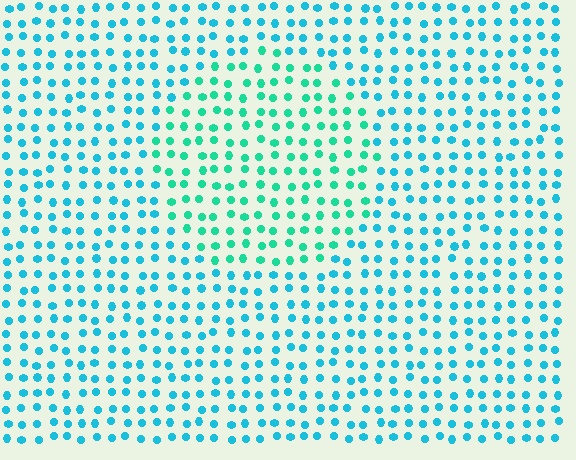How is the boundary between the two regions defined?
The boundary is defined purely by a slight shift in hue (about 30 degrees). Spacing, size, and orientation are identical on both sides.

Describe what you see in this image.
The image is filled with small cyan elements in a uniform arrangement. A circle-shaped region is visible where the elements are tinted to a slightly different hue, forming a subtle color boundary.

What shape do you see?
I see a circle.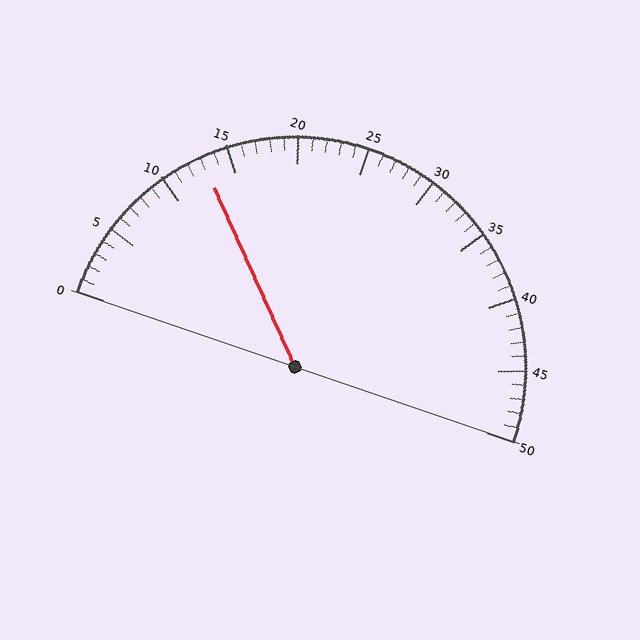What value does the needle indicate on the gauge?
The needle indicates approximately 13.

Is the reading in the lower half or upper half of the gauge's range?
The reading is in the lower half of the range (0 to 50).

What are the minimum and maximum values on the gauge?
The gauge ranges from 0 to 50.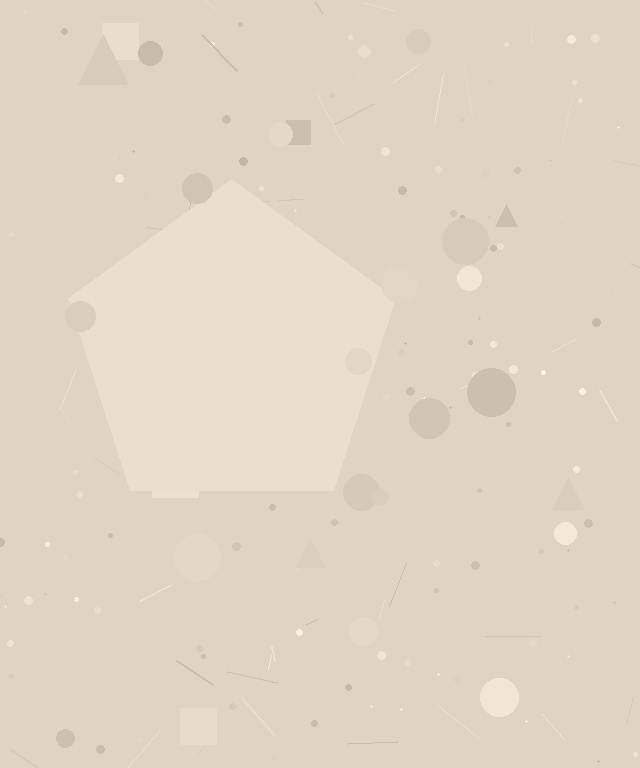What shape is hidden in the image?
A pentagon is hidden in the image.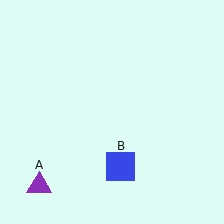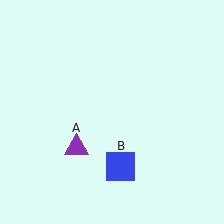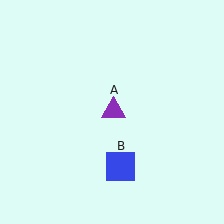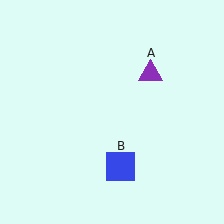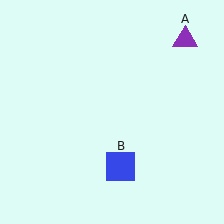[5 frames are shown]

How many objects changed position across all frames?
1 object changed position: purple triangle (object A).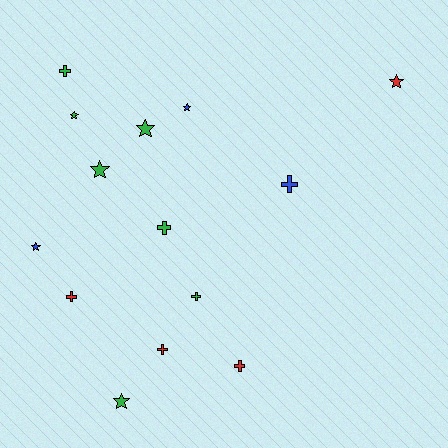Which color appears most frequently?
Green, with 7 objects.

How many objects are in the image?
There are 14 objects.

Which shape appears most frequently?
Star, with 7 objects.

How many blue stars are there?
There are 2 blue stars.